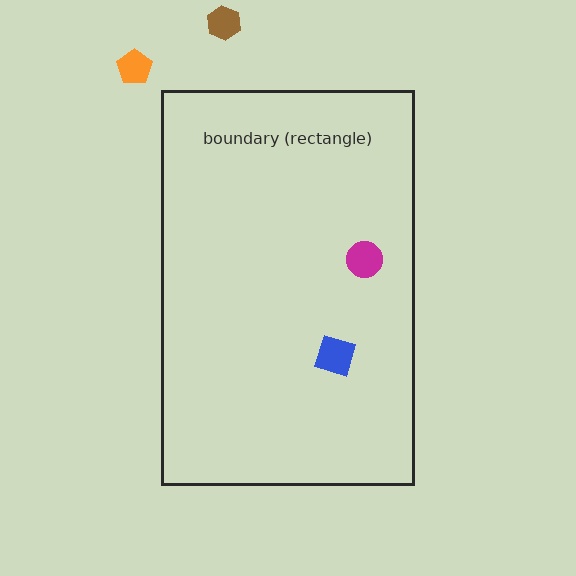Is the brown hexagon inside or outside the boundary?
Outside.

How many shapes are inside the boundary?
2 inside, 2 outside.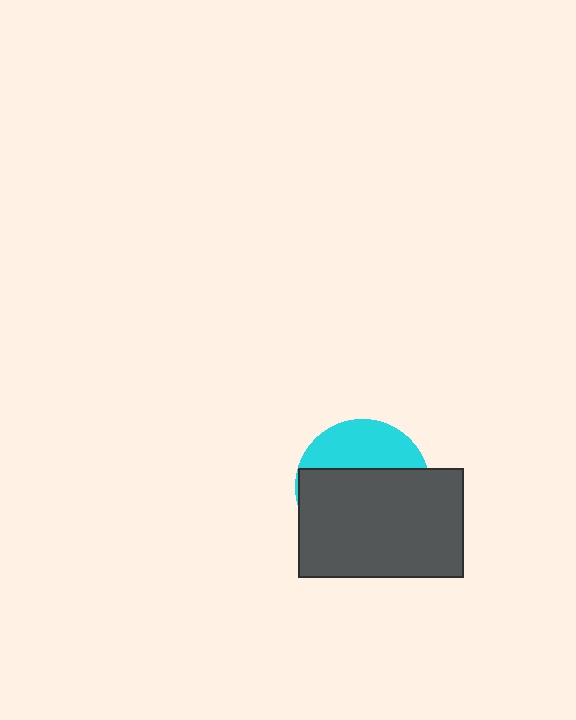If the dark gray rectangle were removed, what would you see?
You would see the complete cyan circle.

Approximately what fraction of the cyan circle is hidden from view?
Roughly 68% of the cyan circle is hidden behind the dark gray rectangle.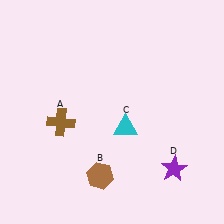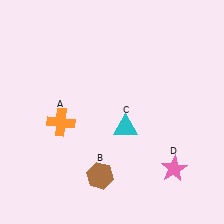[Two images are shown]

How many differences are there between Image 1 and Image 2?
There are 2 differences between the two images.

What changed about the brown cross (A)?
In Image 1, A is brown. In Image 2, it changed to orange.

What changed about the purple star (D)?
In Image 1, D is purple. In Image 2, it changed to pink.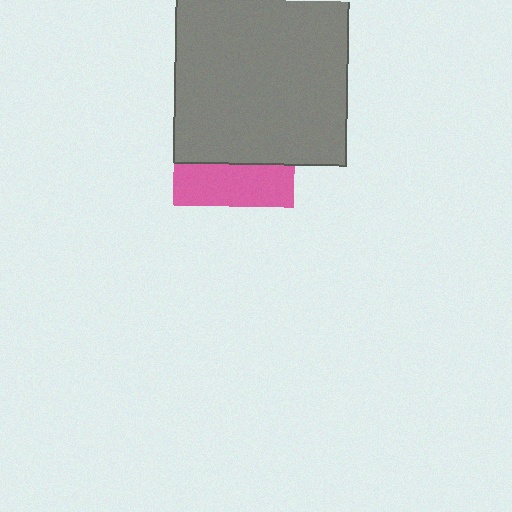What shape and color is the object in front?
The object in front is a gray square.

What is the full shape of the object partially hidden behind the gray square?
The partially hidden object is a pink square.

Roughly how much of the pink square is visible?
A small part of it is visible (roughly 34%).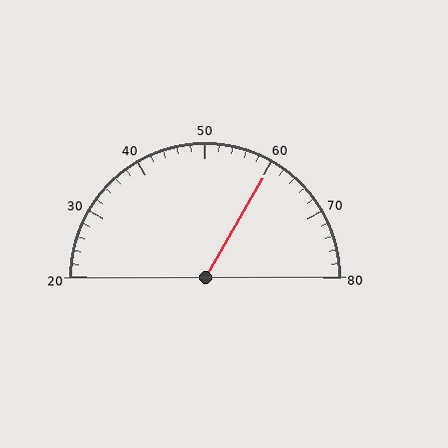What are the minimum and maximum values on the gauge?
The gauge ranges from 20 to 80.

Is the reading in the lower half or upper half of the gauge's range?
The reading is in the upper half of the range (20 to 80).